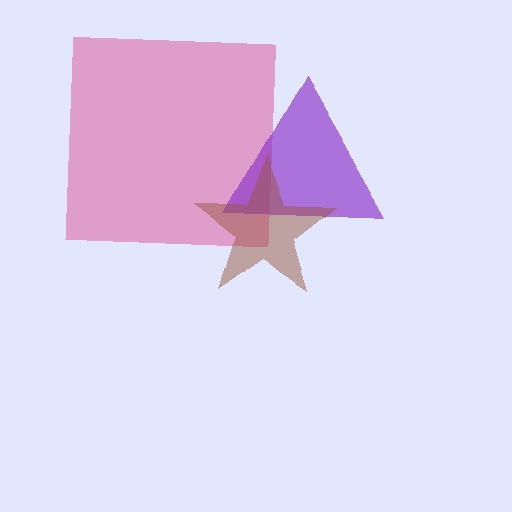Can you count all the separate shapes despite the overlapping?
Yes, there are 3 separate shapes.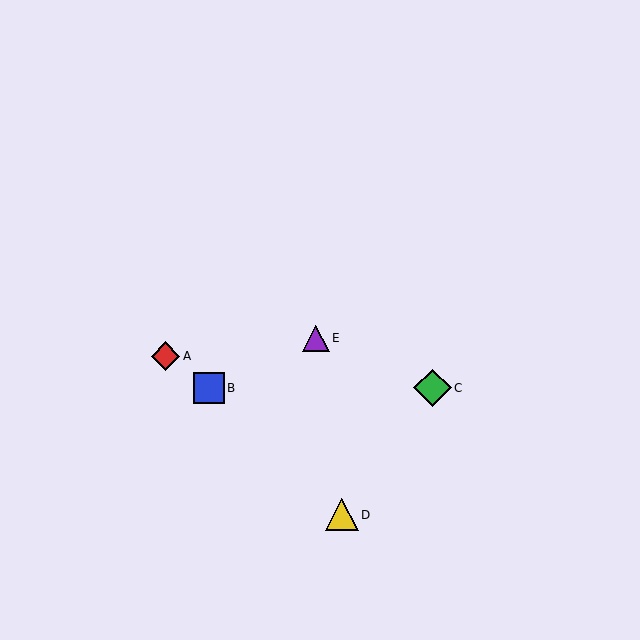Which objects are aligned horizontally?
Objects B, C are aligned horizontally.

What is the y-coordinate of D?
Object D is at y≈515.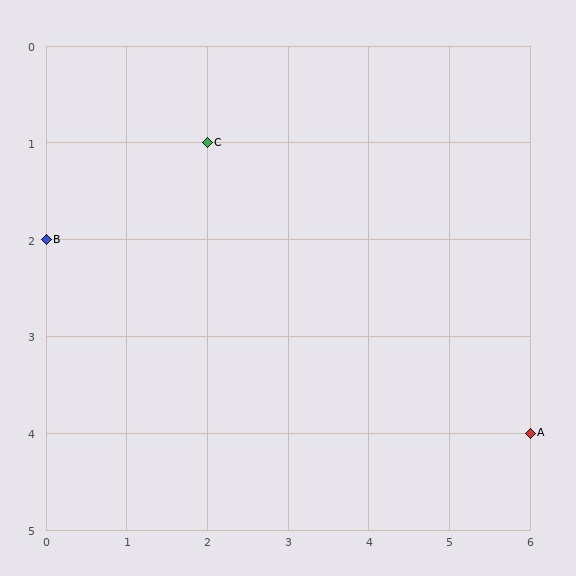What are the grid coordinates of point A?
Point A is at grid coordinates (6, 4).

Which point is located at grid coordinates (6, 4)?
Point A is at (6, 4).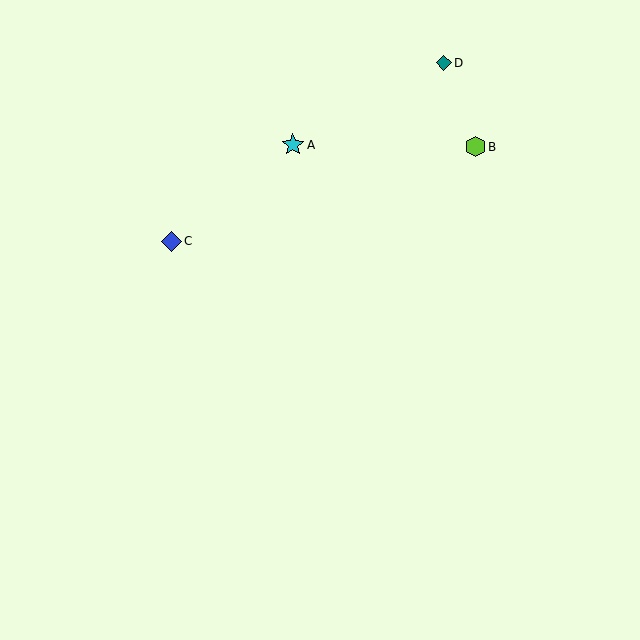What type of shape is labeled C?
Shape C is a blue diamond.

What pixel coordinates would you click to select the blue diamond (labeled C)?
Click at (171, 241) to select the blue diamond C.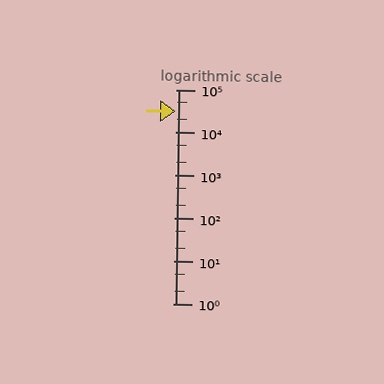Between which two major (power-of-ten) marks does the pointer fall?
The pointer is between 10000 and 100000.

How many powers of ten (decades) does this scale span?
The scale spans 5 decades, from 1 to 100000.